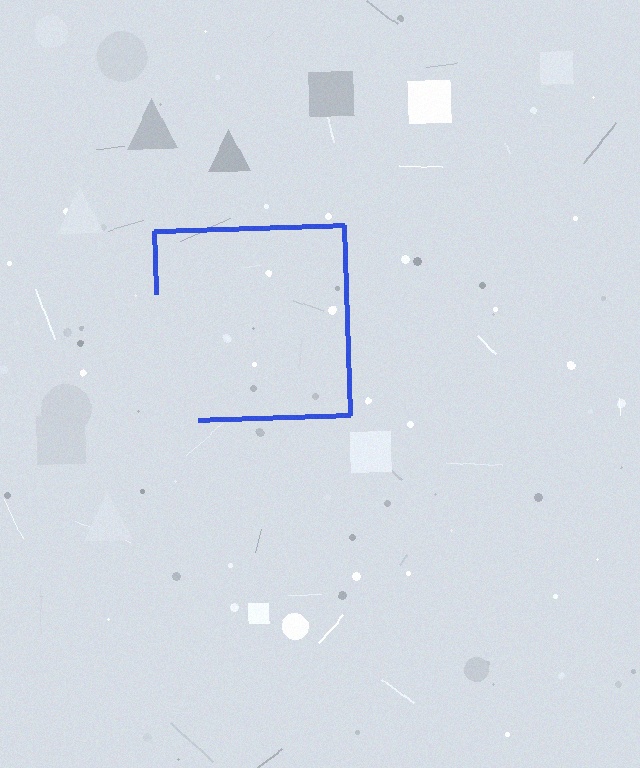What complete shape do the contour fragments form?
The contour fragments form a square.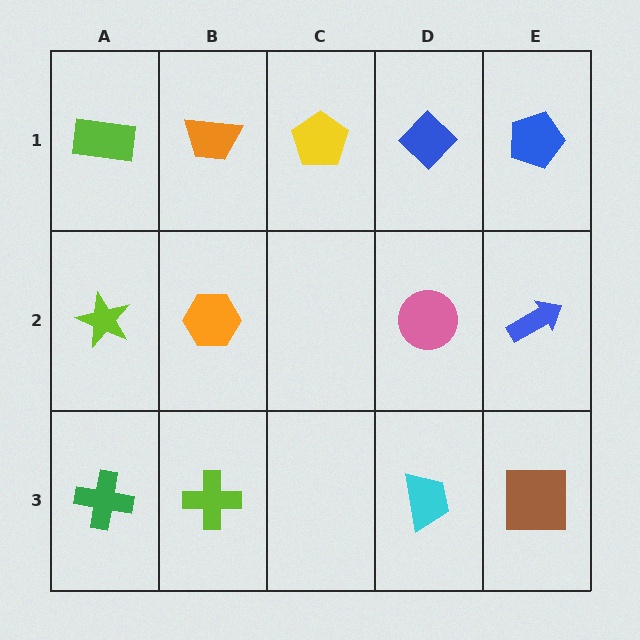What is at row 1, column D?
A blue diamond.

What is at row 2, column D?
A pink circle.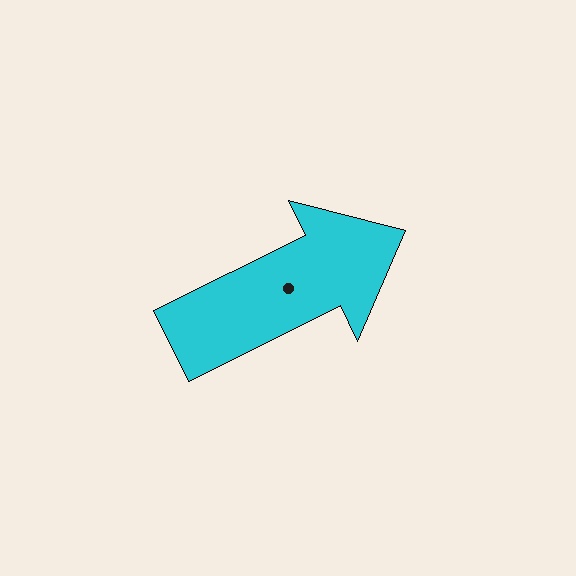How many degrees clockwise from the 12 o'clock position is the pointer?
Approximately 64 degrees.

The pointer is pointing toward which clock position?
Roughly 2 o'clock.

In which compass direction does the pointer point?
Northeast.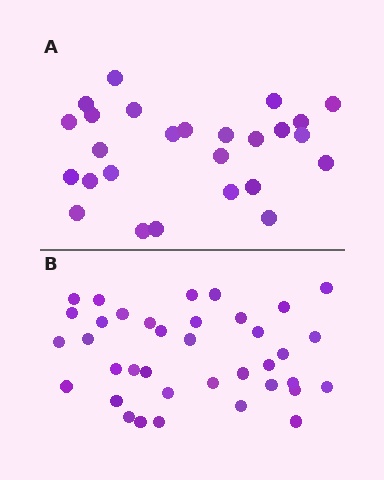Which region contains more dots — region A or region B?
Region B (the bottom region) has more dots.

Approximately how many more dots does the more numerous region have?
Region B has roughly 12 or so more dots than region A.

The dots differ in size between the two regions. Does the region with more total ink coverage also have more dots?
No. Region A has more total ink coverage because its dots are larger, but region B actually contains more individual dots. Total area can be misleading — the number of items is what matters here.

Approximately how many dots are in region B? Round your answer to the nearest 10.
About 40 dots. (The exact count is 37, which rounds to 40.)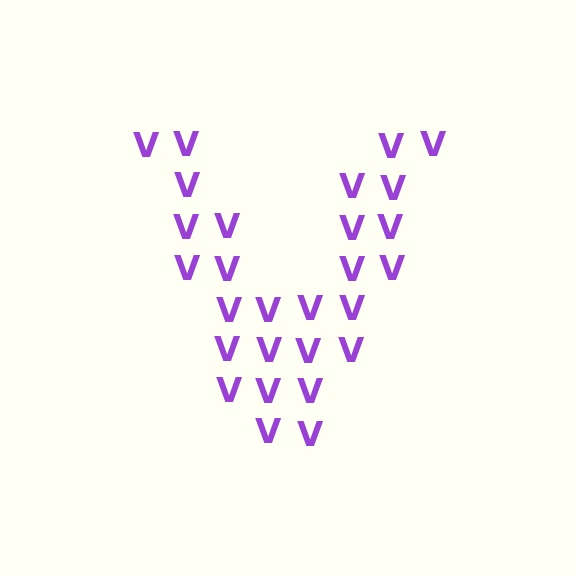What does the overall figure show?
The overall figure shows the letter V.